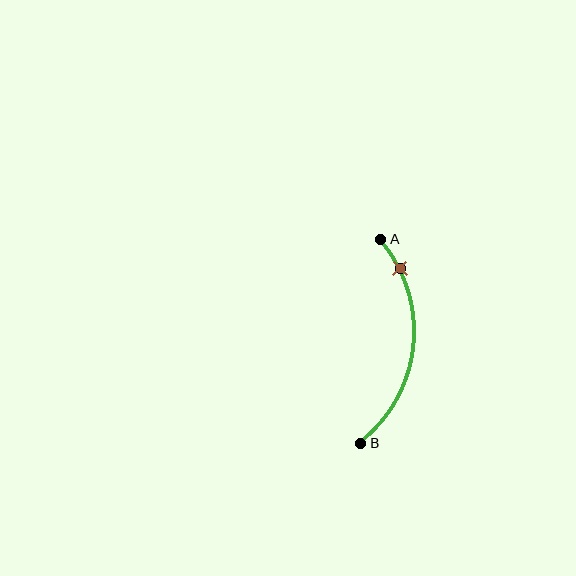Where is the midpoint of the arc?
The arc midpoint is the point on the curve farthest from the straight line joining A and B. It sits to the right of that line.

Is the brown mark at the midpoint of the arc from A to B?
No. The brown mark lies on the arc but is closer to endpoint A. The arc midpoint would be at the point on the curve equidistant along the arc from both A and B.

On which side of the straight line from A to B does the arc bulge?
The arc bulges to the right of the straight line connecting A and B.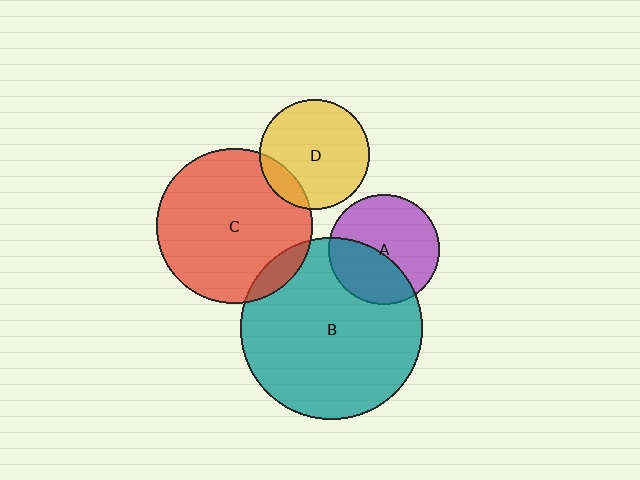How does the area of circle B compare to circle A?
Approximately 2.7 times.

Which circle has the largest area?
Circle B (teal).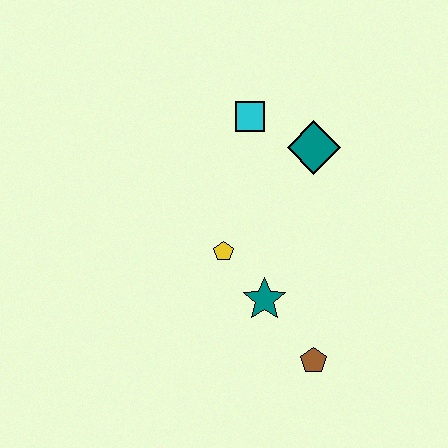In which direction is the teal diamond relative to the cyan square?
The teal diamond is to the right of the cyan square.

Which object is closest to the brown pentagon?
The teal star is closest to the brown pentagon.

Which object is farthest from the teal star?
The cyan square is farthest from the teal star.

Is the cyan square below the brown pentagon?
No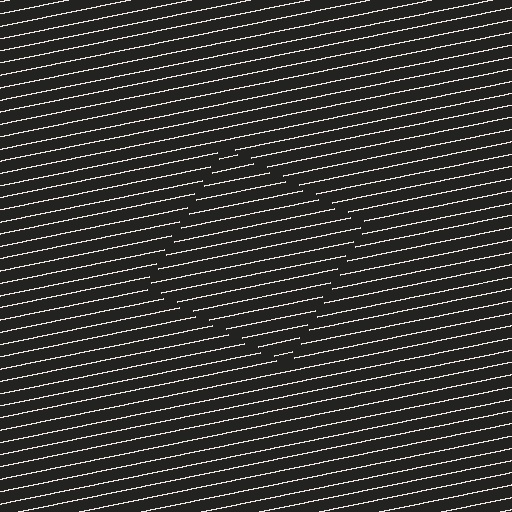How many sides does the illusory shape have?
4 sides — the line-ends trace a square.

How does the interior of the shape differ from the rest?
The interior of the shape contains the same grating, shifted by half a period — the contour is defined by the phase discontinuity where line-ends from the inner and outer gratings abut.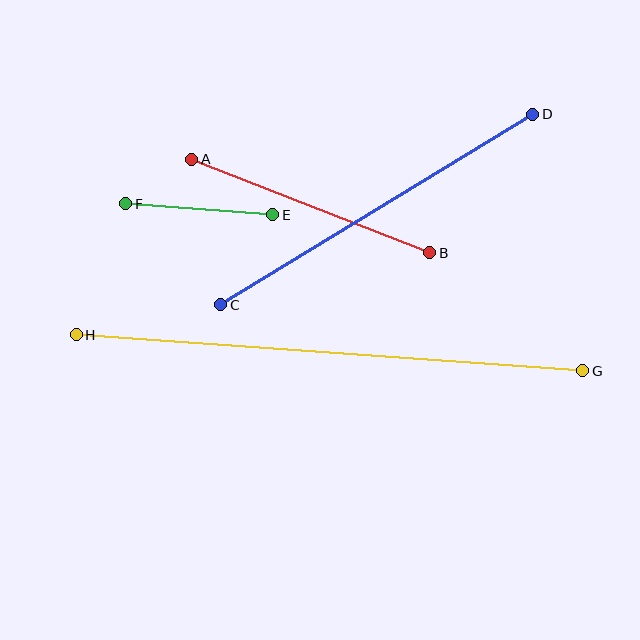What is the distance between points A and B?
The distance is approximately 256 pixels.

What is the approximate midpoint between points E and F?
The midpoint is at approximately (199, 209) pixels.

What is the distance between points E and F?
The distance is approximately 147 pixels.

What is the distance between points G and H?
The distance is approximately 508 pixels.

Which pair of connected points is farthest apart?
Points G and H are farthest apart.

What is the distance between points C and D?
The distance is approximately 366 pixels.